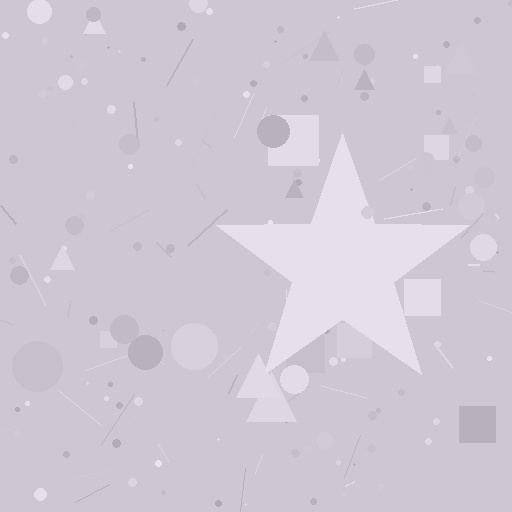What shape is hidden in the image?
A star is hidden in the image.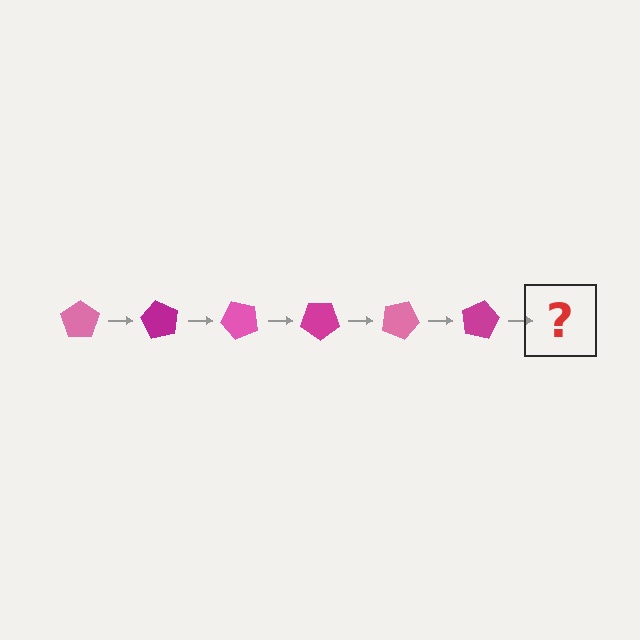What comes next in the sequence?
The next element should be a pink pentagon, rotated 360 degrees from the start.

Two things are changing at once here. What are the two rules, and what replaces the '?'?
The two rules are that it rotates 60 degrees each step and the color cycles through pink and magenta. The '?' should be a pink pentagon, rotated 360 degrees from the start.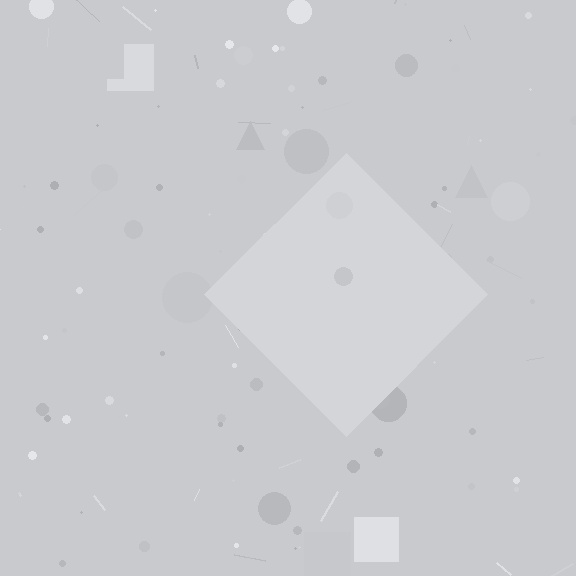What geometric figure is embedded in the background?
A diamond is embedded in the background.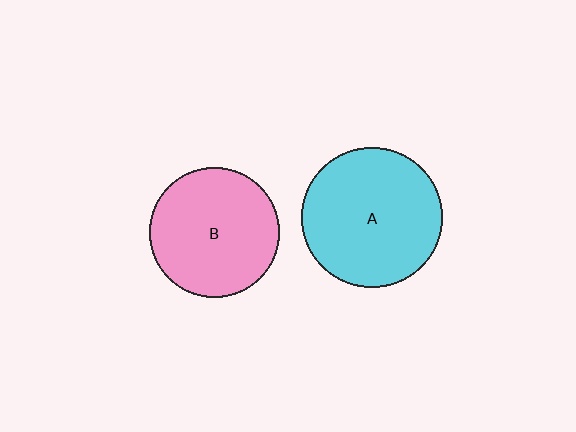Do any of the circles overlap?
No, none of the circles overlap.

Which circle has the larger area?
Circle A (cyan).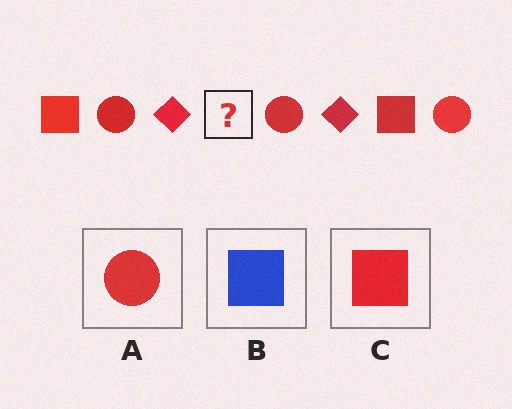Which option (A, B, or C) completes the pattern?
C.